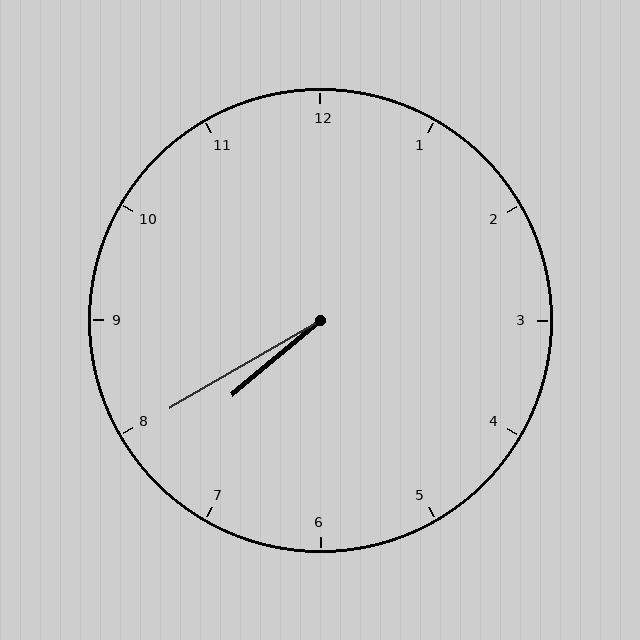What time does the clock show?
7:40.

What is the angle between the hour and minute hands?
Approximately 10 degrees.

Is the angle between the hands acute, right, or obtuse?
It is acute.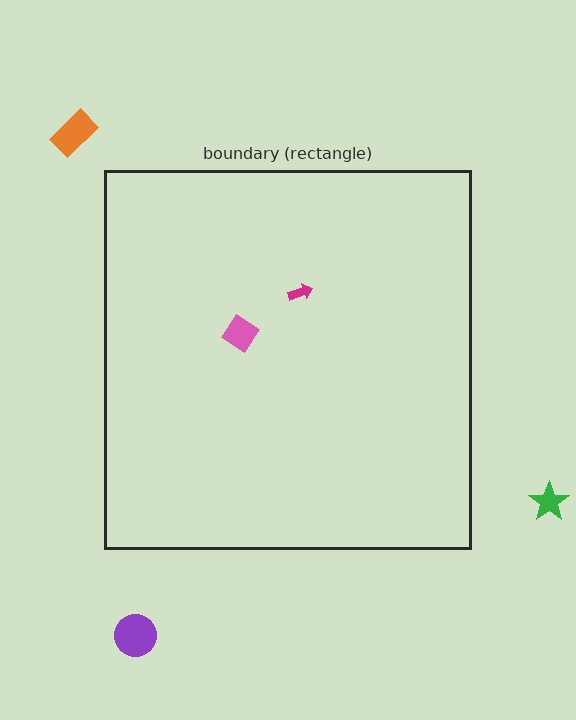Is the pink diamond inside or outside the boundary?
Inside.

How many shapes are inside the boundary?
2 inside, 3 outside.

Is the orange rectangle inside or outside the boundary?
Outside.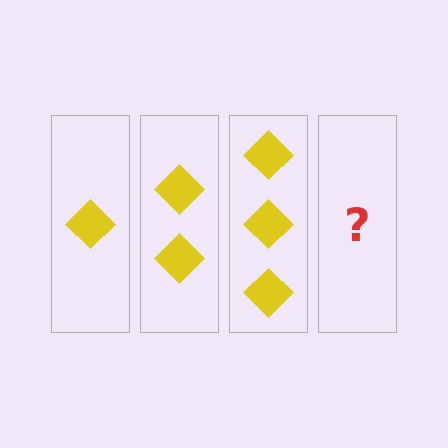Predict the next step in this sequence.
The next step is 4 diamonds.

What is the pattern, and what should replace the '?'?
The pattern is that each step adds one more diamond. The '?' should be 4 diamonds.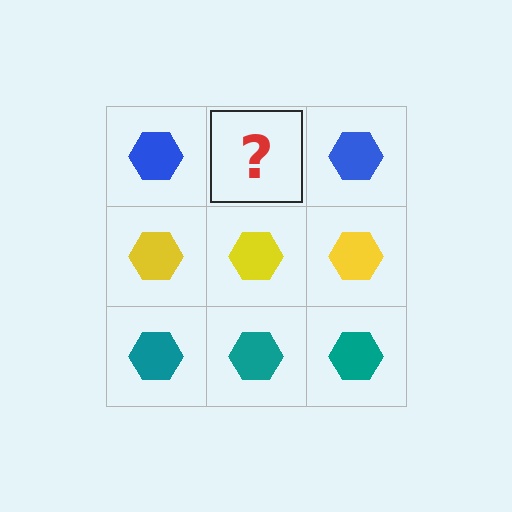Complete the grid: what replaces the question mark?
The question mark should be replaced with a blue hexagon.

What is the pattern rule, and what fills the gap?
The rule is that each row has a consistent color. The gap should be filled with a blue hexagon.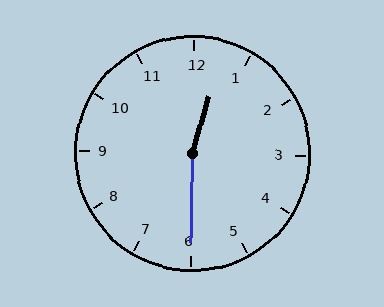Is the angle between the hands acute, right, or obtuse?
It is obtuse.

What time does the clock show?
12:30.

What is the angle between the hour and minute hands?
Approximately 165 degrees.